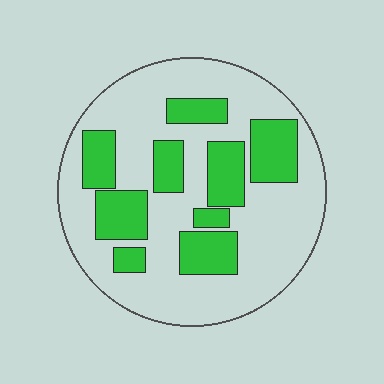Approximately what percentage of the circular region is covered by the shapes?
Approximately 30%.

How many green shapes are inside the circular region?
9.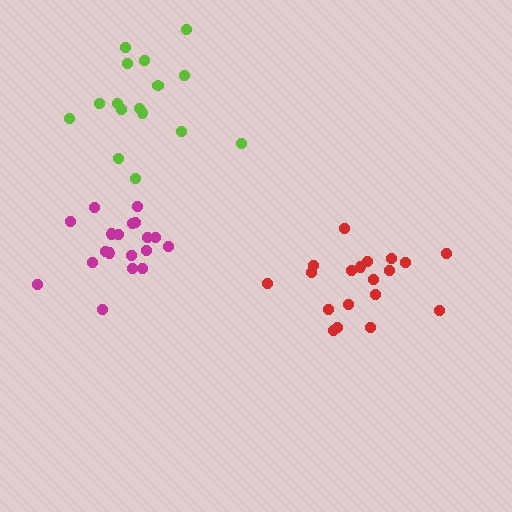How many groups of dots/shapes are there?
There are 3 groups.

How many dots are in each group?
Group 1: 16 dots, Group 2: 19 dots, Group 3: 19 dots (54 total).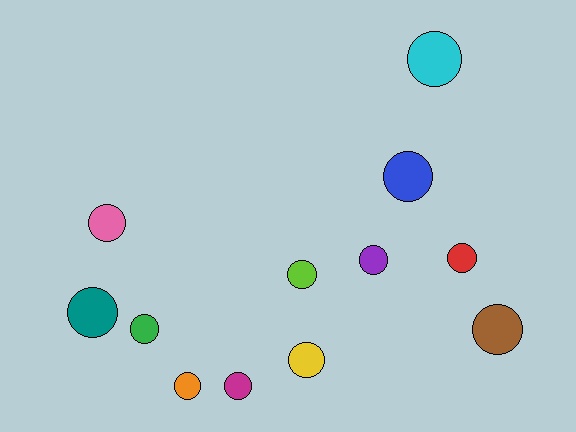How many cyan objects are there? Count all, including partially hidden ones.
There is 1 cyan object.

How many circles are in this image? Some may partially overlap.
There are 12 circles.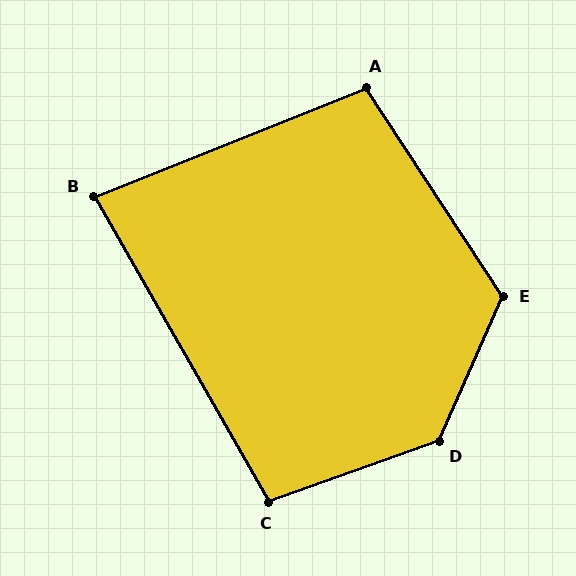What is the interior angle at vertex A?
Approximately 102 degrees (obtuse).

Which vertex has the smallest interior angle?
B, at approximately 82 degrees.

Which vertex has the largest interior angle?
D, at approximately 133 degrees.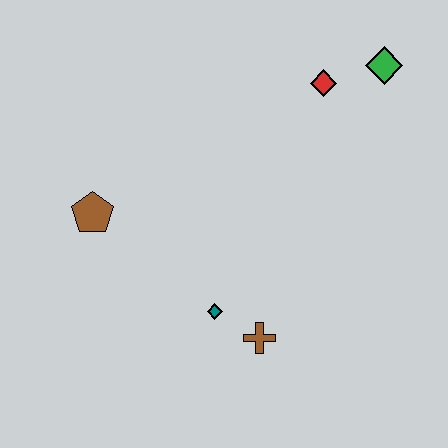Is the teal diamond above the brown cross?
Yes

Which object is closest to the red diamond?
The green diamond is closest to the red diamond.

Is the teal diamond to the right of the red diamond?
No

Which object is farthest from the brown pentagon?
The green diamond is farthest from the brown pentagon.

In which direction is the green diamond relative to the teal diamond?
The green diamond is above the teal diamond.